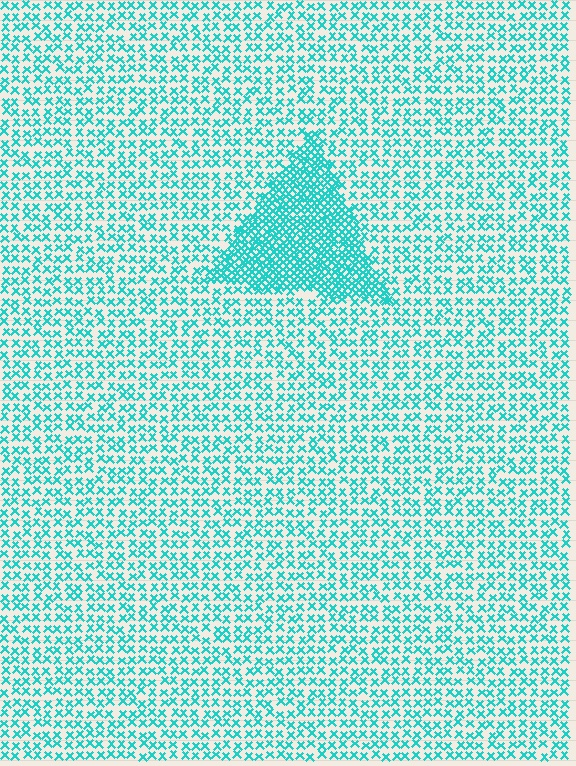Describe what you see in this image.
The image contains small cyan elements arranged at two different densities. A triangle-shaped region is visible where the elements are more densely packed than the surrounding area.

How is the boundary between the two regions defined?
The boundary is defined by a change in element density (approximately 2.3x ratio). All elements are the same color, size, and shape.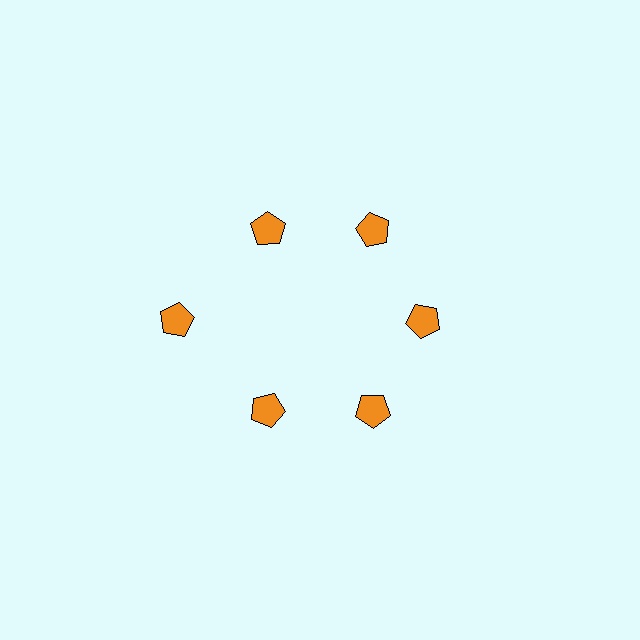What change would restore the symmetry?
The symmetry would be restored by moving it inward, back onto the ring so that all 6 pentagons sit at equal angles and equal distance from the center.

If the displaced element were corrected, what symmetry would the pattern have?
It would have 6-fold rotational symmetry — the pattern would map onto itself every 60 degrees.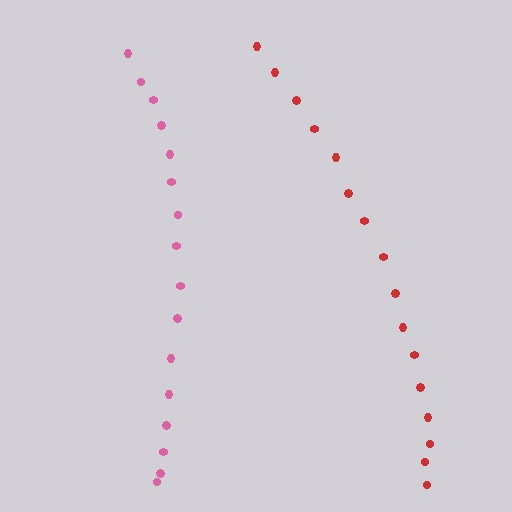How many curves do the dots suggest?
There are 2 distinct paths.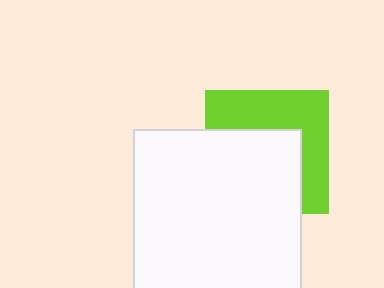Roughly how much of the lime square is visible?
About half of it is visible (roughly 48%).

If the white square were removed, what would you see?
You would see the complete lime square.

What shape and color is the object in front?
The object in front is a white square.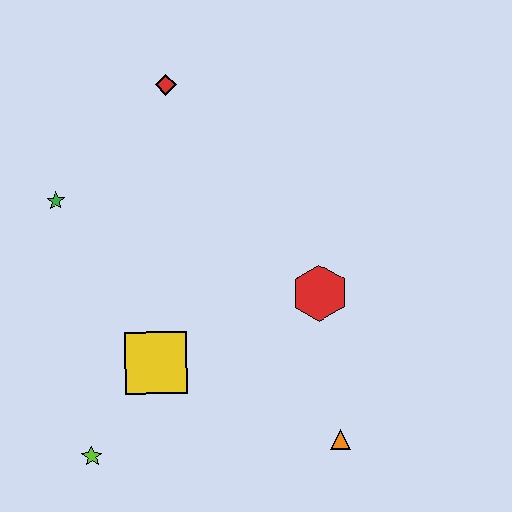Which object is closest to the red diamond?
The green star is closest to the red diamond.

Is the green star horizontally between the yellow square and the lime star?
No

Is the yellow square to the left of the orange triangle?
Yes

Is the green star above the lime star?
Yes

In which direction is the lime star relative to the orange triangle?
The lime star is to the left of the orange triangle.